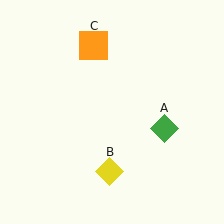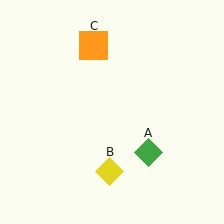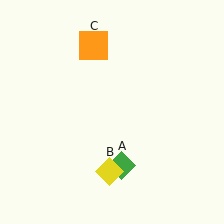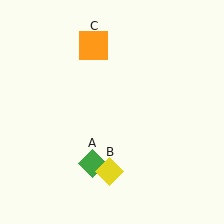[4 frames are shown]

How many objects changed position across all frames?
1 object changed position: green diamond (object A).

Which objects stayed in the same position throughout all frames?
Yellow diamond (object B) and orange square (object C) remained stationary.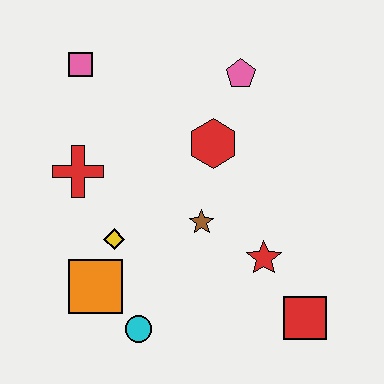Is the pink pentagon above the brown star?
Yes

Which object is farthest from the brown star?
The pink square is farthest from the brown star.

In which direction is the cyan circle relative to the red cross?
The cyan circle is below the red cross.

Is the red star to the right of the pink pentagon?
Yes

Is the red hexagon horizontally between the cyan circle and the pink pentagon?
Yes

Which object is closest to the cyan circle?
The orange square is closest to the cyan circle.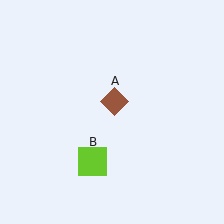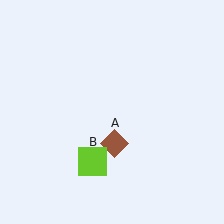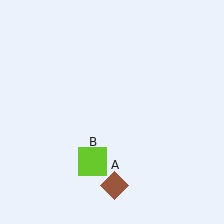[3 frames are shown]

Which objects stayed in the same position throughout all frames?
Lime square (object B) remained stationary.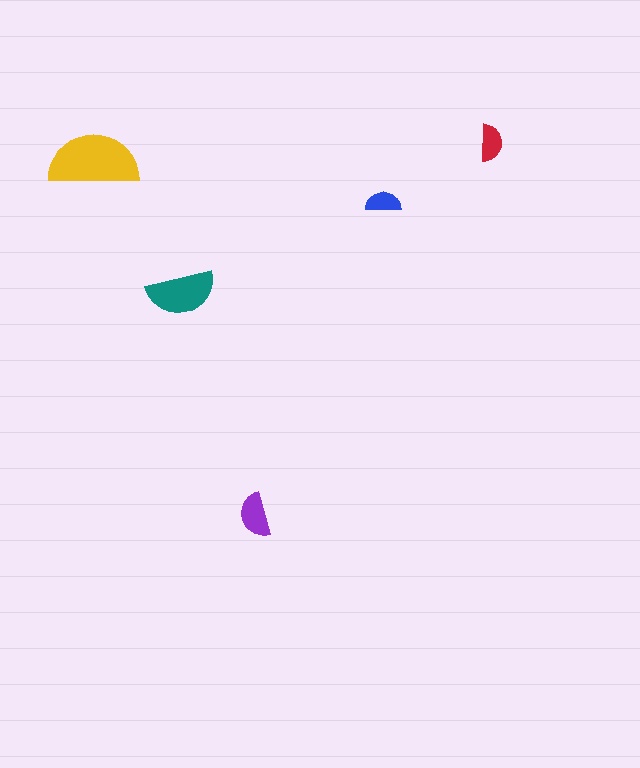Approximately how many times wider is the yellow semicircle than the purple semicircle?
About 2 times wider.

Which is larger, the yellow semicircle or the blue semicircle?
The yellow one.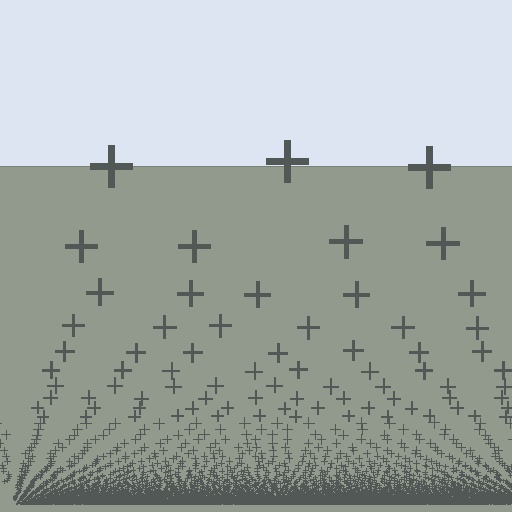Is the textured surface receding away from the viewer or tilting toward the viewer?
The surface appears to tilt toward the viewer. Texture elements get larger and sparser toward the top.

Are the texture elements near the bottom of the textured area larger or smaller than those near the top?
Smaller. The gradient is inverted — elements near the bottom are smaller and denser.